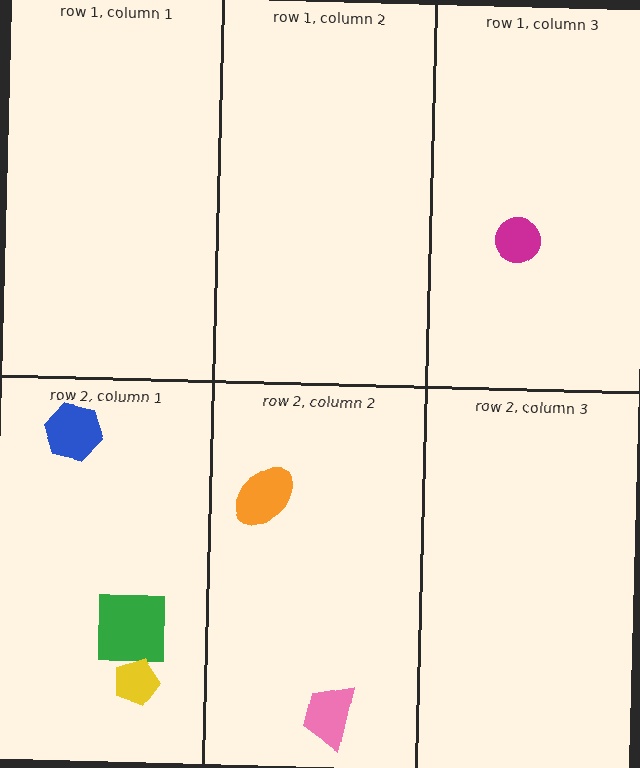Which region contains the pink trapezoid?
The row 2, column 2 region.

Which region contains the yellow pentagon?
The row 2, column 1 region.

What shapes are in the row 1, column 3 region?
The magenta circle.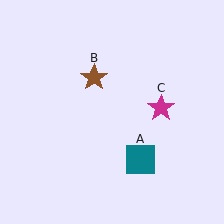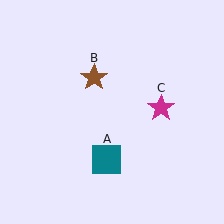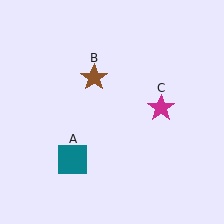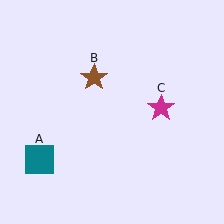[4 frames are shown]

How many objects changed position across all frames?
1 object changed position: teal square (object A).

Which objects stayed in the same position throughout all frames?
Brown star (object B) and magenta star (object C) remained stationary.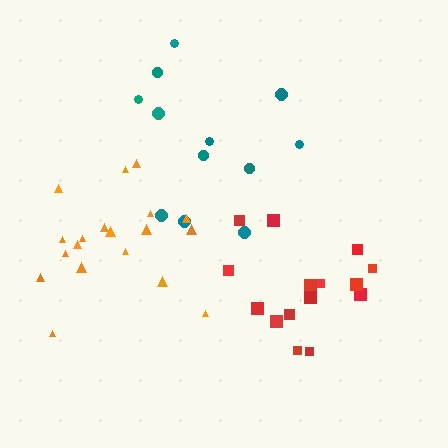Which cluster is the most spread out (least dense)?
Teal.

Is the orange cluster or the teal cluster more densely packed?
Orange.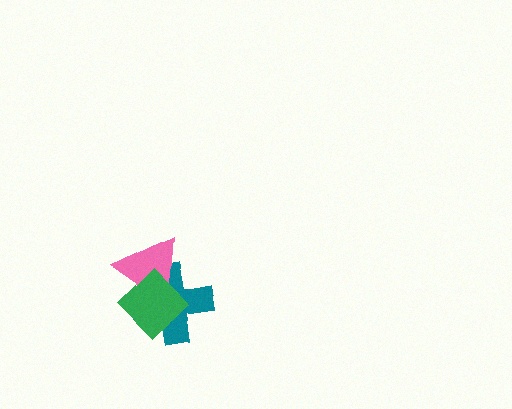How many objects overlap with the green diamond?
2 objects overlap with the green diamond.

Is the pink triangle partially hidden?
Yes, it is partially covered by another shape.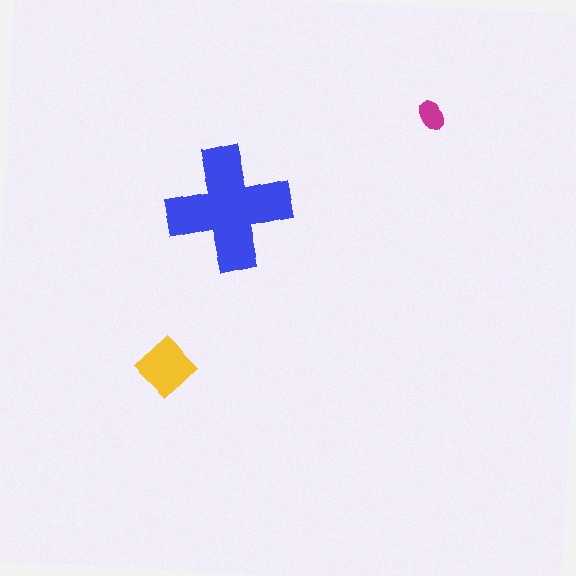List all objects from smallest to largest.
The magenta ellipse, the yellow diamond, the blue cross.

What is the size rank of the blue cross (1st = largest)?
1st.